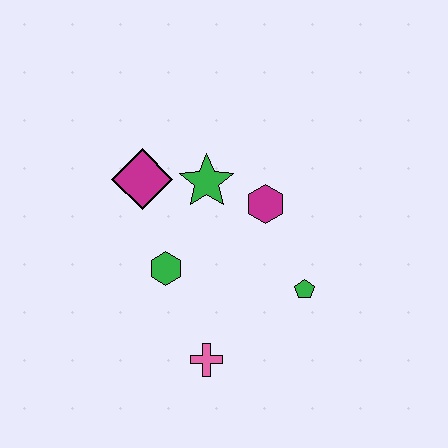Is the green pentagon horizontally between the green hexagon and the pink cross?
No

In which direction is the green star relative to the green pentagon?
The green star is above the green pentagon.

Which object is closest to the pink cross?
The green hexagon is closest to the pink cross.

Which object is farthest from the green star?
The pink cross is farthest from the green star.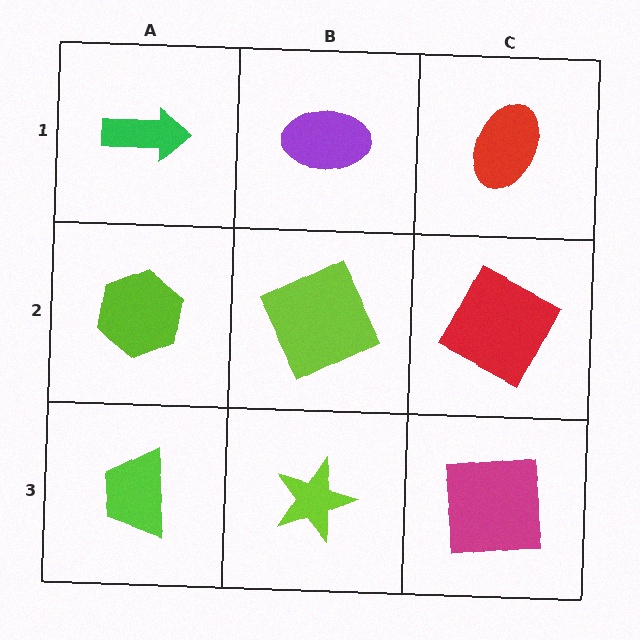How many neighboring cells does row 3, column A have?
2.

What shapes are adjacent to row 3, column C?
A red square (row 2, column C), a lime star (row 3, column B).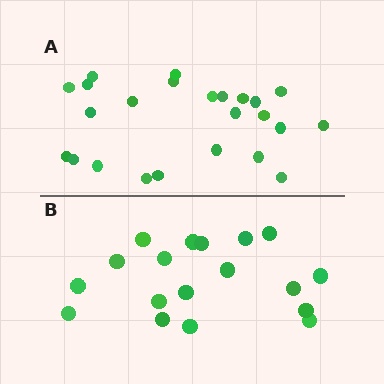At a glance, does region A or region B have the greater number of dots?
Region A (the top region) has more dots.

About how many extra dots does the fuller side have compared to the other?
Region A has about 6 more dots than region B.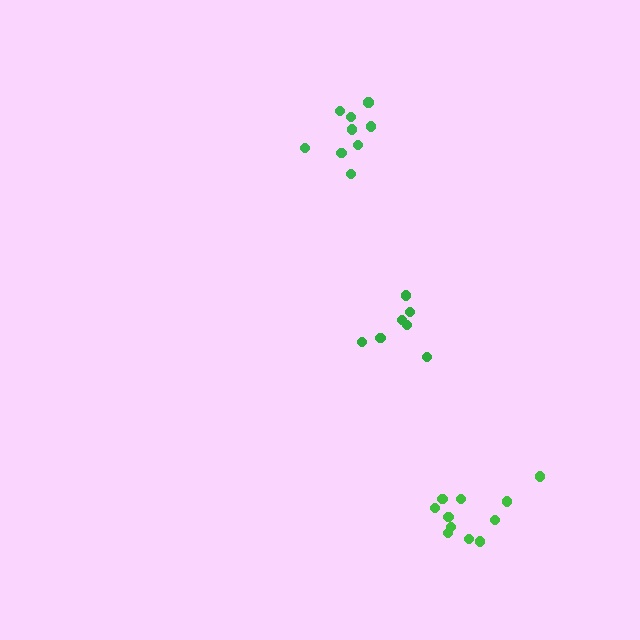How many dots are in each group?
Group 1: 7 dots, Group 2: 9 dots, Group 3: 11 dots (27 total).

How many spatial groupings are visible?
There are 3 spatial groupings.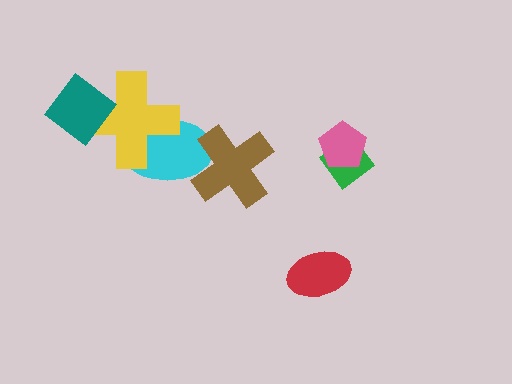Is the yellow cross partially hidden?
Yes, it is partially covered by another shape.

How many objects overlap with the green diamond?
1 object overlaps with the green diamond.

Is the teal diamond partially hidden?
No, no other shape covers it.